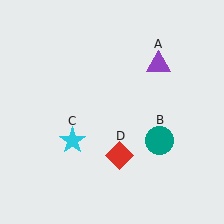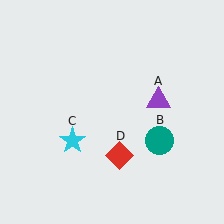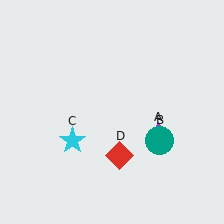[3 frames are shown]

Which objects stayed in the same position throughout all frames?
Teal circle (object B) and cyan star (object C) and red diamond (object D) remained stationary.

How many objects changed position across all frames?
1 object changed position: purple triangle (object A).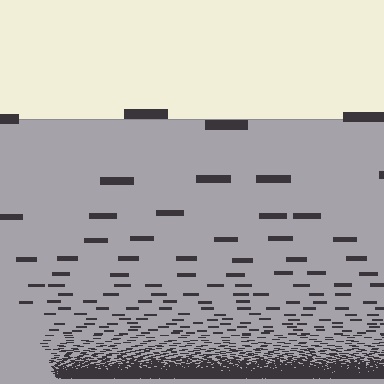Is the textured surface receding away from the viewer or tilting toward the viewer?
The surface appears to tilt toward the viewer. Texture elements get larger and sparser toward the top.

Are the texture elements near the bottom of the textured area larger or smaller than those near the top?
Smaller. The gradient is inverted — elements near the bottom are smaller and denser.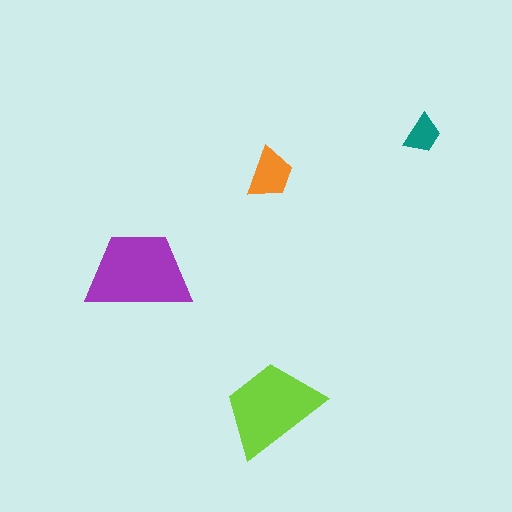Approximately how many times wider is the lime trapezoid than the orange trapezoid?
About 2 times wider.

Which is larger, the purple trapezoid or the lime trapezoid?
The purple one.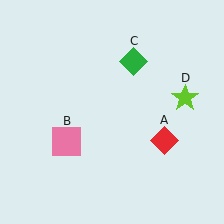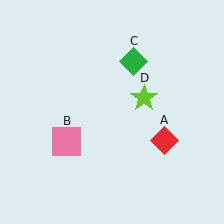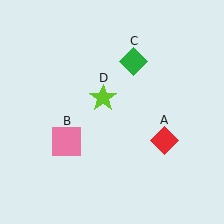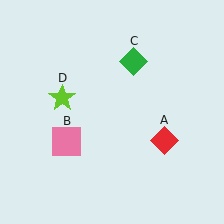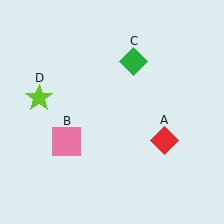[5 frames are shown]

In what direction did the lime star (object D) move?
The lime star (object D) moved left.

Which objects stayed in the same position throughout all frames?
Red diamond (object A) and pink square (object B) and green diamond (object C) remained stationary.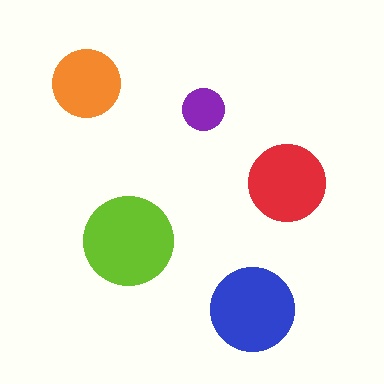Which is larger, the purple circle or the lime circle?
The lime one.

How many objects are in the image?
There are 5 objects in the image.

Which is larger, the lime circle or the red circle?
The lime one.